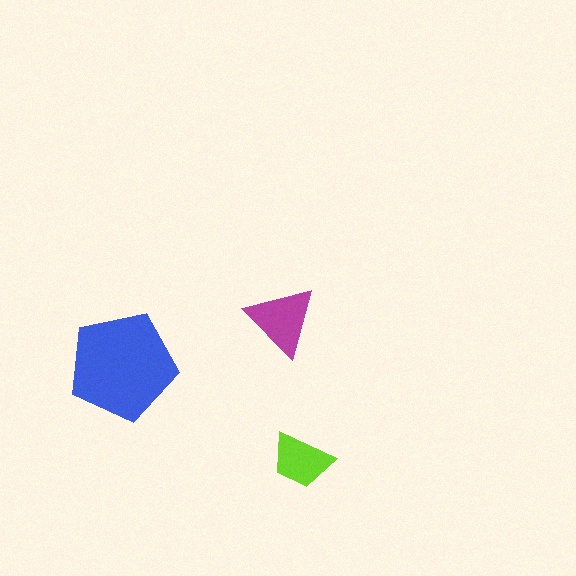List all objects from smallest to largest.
The lime trapezoid, the magenta triangle, the blue pentagon.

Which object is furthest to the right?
The lime trapezoid is rightmost.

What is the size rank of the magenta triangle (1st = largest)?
2nd.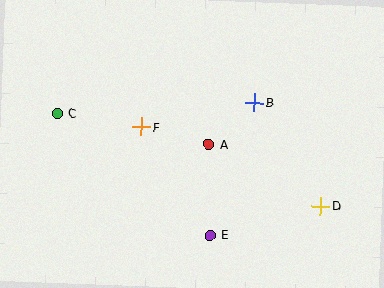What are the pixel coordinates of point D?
Point D is at (321, 206).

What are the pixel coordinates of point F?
Point F is at (141, 127).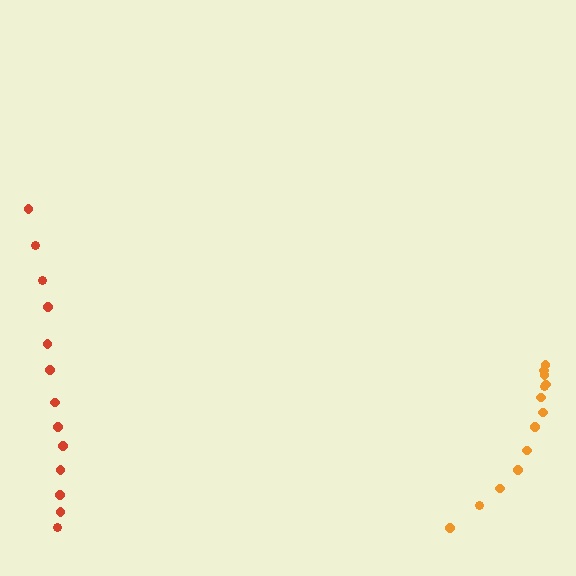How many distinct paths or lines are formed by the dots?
There are 2 distinct paths.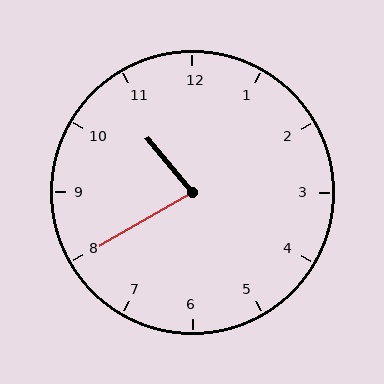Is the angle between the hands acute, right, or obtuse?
It is acute.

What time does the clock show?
10:40.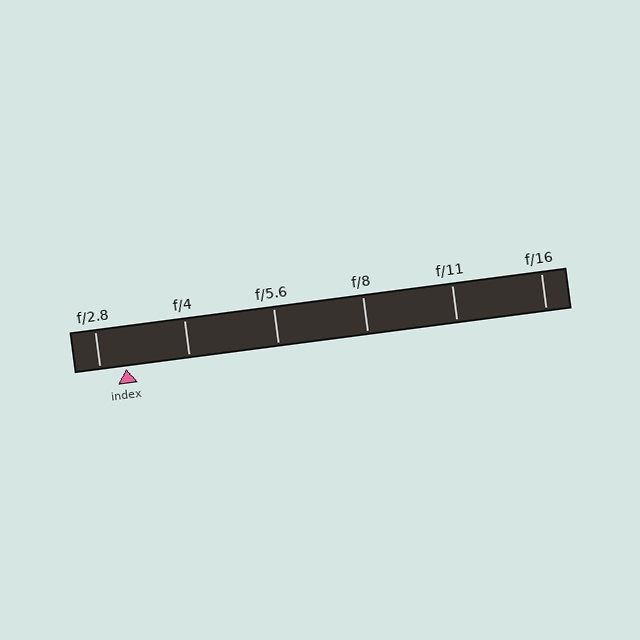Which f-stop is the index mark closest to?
The index mark is closest to f/2.8.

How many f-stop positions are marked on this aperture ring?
There are 6 f-stop positions marked.